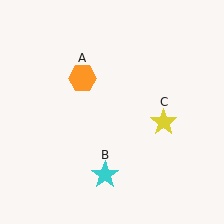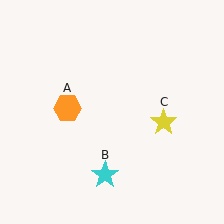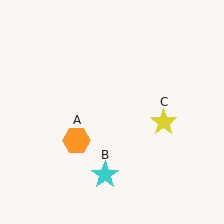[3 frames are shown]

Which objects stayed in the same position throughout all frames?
Cyan star (object B) and yellow star (object C) remained stationary.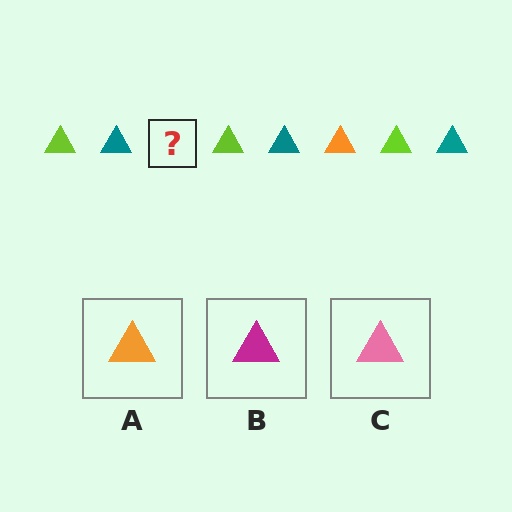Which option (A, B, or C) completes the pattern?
A.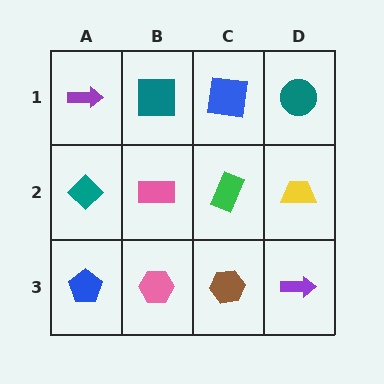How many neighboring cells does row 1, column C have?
3.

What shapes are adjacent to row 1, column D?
A yellow trapezoid (row 2, column D), a blue square (row 1, column C).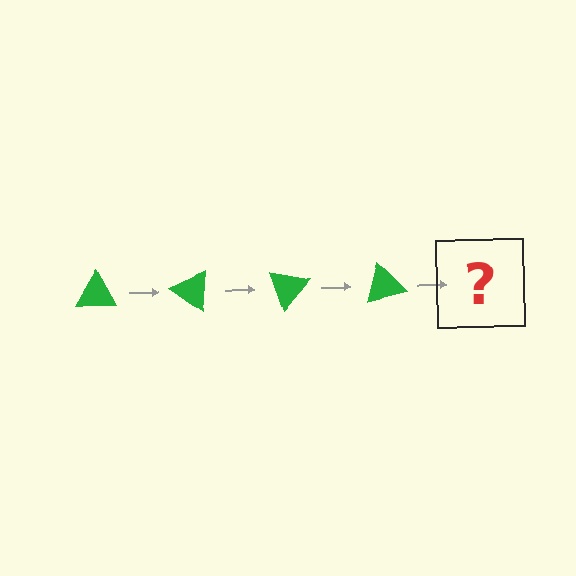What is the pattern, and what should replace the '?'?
The pattern is that the triangle rotates 35 degrees each step. The '?' should be a green triangle rotated 140 degrees.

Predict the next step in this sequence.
The next step is a green triangle rotated 140 degrees.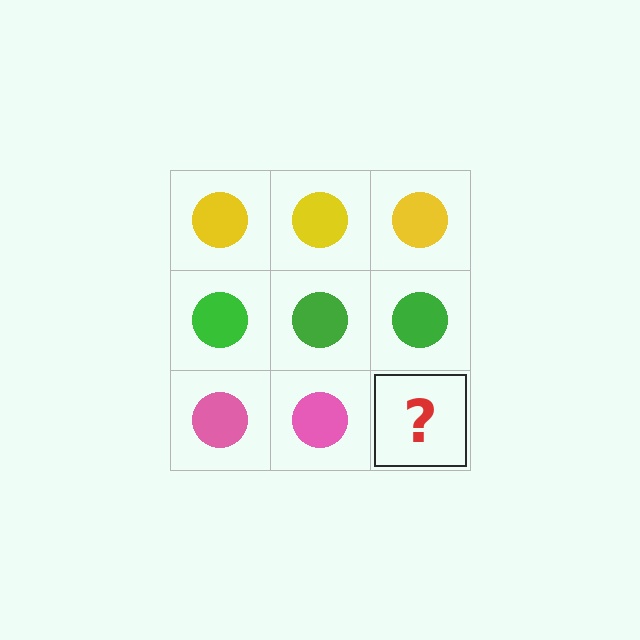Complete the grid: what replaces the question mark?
The question mark should be replaced with a pink circle.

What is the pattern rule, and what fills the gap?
The rule is that each row has a consistent color. The gap should be filled with a pink circle.